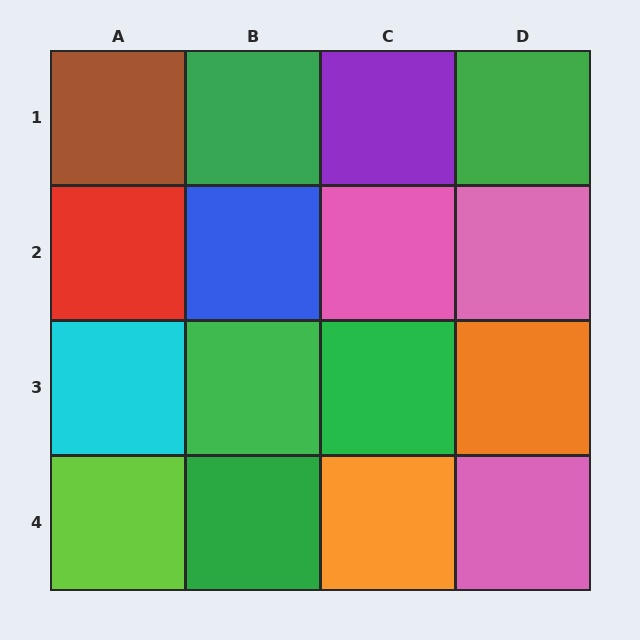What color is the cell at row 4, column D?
Pink.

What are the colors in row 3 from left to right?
Cyan, green, green, orange.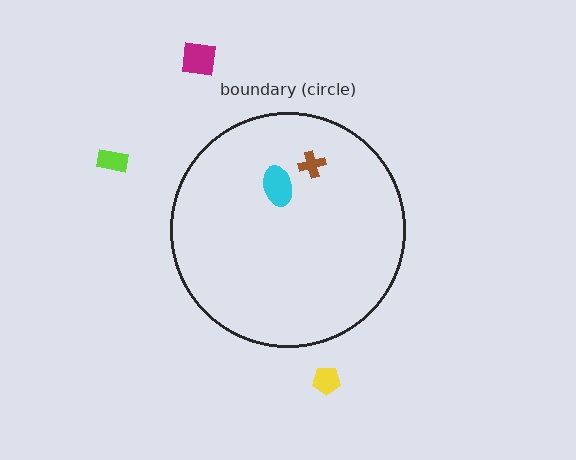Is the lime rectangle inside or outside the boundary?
Outside.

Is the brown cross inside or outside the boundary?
Inside.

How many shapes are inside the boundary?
2 inside, 3 outside.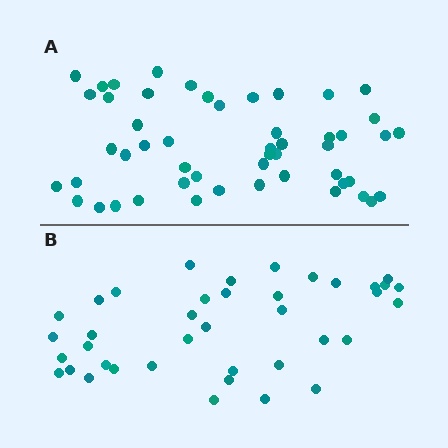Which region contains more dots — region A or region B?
Region A (the top region) has more dots.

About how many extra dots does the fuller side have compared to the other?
Region A has roughly 12 or so more dots than region B.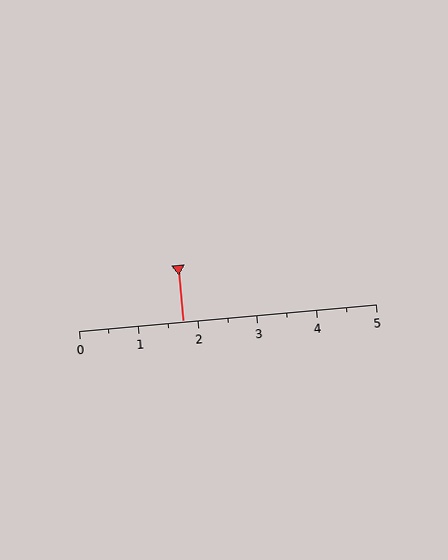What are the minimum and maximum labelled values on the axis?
The axis runs from 0 to 5.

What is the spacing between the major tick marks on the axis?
The major ticks are spaced 1 apart.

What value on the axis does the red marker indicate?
The marker indicates approximately 1.8.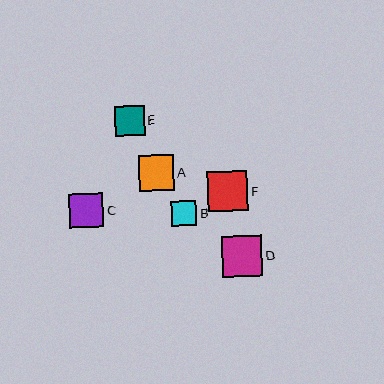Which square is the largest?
Square D is the largest with a size of approximately 41 pixels.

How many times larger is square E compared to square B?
Square E is approximately 1.2 times the size of square B.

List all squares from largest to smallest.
From largest to smallest: D, F, A, C, E, B.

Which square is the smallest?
Square B is the smallest with a size of approximately 25 pixels.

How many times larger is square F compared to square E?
Square F is approximately 1.3 times the size of square E.